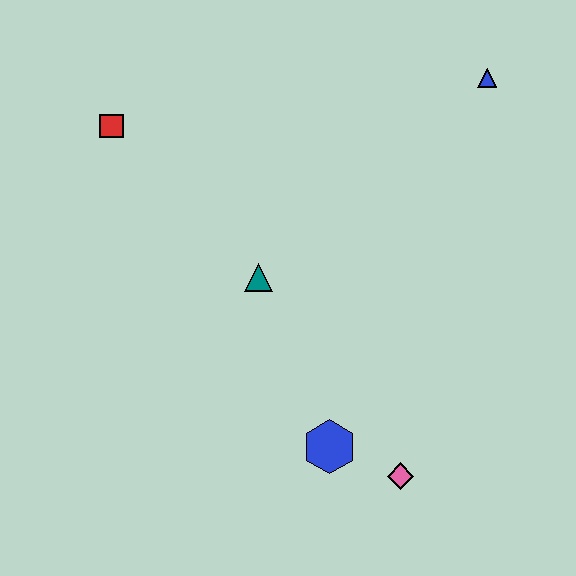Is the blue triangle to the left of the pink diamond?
No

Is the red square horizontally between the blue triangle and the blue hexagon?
No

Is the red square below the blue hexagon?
No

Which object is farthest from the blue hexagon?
The blue triangle is farthest from the blue hexagon.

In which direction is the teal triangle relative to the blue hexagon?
The teal triangle is above the blue hexagon.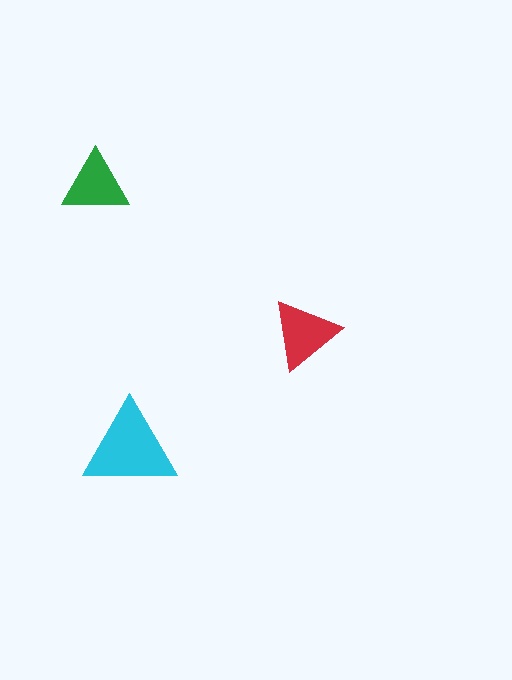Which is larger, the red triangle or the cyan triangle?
The cyan one.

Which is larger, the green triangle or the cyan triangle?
The cyan one.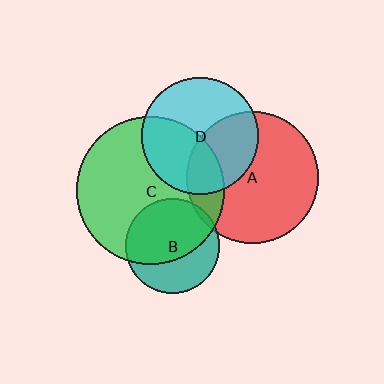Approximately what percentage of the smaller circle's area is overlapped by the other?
Approximately 40%.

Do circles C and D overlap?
Yes.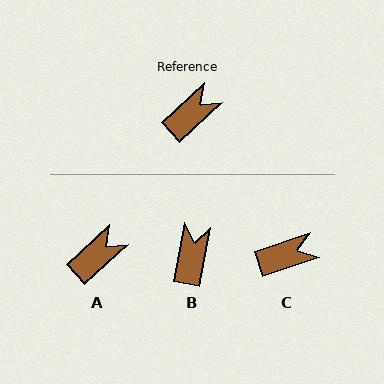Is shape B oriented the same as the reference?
No, it is off by about 36 degrees.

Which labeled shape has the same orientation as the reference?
A.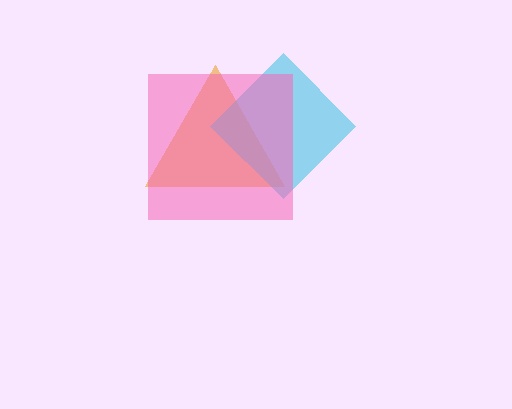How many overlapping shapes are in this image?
There are 3 overlapping shapes in the image.